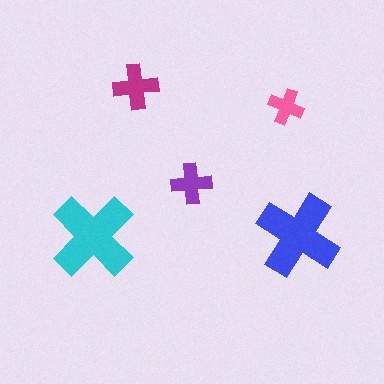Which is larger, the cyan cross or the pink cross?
The cyan one.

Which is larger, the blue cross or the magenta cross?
The blue one.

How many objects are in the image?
There are 5 objects in the image.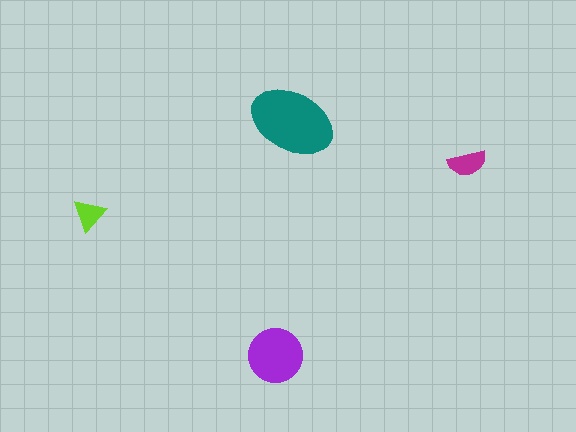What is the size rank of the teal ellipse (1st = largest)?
1st.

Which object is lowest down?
The purple circle is bottommost.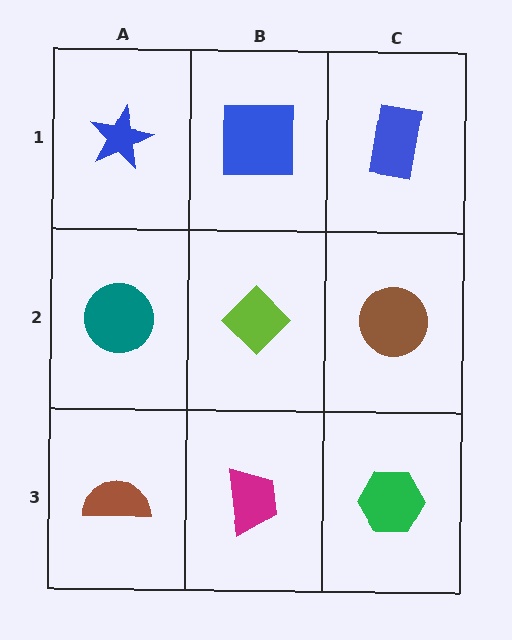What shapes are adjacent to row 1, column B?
A lime diamond (row 2, column B), a blue star (row 1, column A), a blue rectangle (row 1, column C).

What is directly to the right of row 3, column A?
A magenta trapezoid.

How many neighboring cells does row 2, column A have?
3.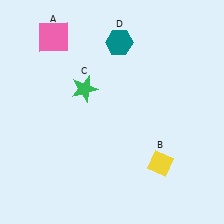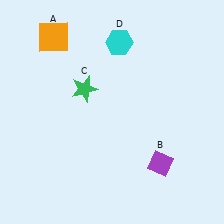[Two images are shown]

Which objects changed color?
A changed from pink to orange. B changed from yellow to purple. D changed from teal to cyan.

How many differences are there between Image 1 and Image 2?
There are 3 differences between the two images.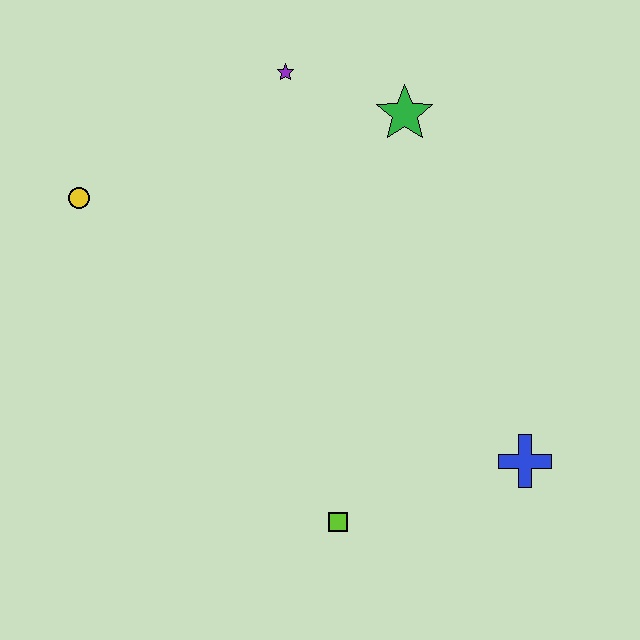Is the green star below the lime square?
No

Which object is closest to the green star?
The purple star is closest to the green star.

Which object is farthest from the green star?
The lime square is farthest from the green star.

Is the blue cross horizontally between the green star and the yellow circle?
No